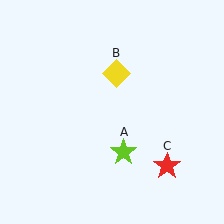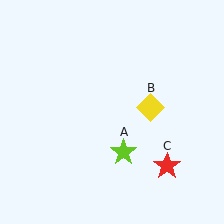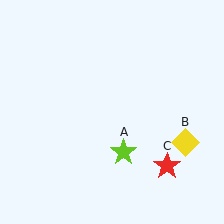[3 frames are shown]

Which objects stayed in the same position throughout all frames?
Lime star (object A) and red star (object C) remained stationary.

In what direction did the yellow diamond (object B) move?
The yellow diamond (object B) moved down and to the right.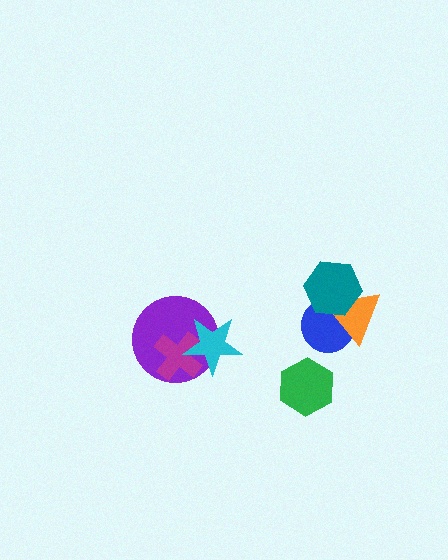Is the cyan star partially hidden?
No, no other shape covers it.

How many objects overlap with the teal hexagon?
2 objects overlap with the teal hexagon.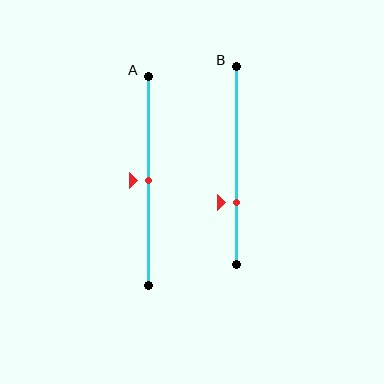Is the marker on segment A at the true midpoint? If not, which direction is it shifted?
Yes, the marker on segment A is at the true midpoint.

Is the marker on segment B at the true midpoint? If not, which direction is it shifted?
No, the marker on segment B is shifted downward by about 18% of the segment length.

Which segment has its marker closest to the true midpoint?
Segment A has its marker closest to the true midpoint.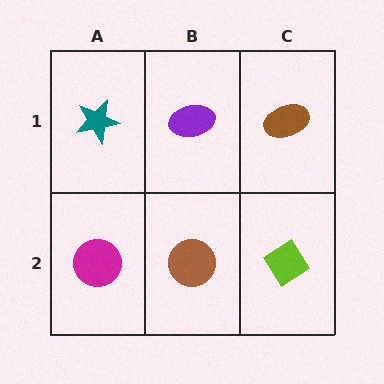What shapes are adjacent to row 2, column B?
A purple ellipse (row 1, column B), a magenta circle (row 2, column A), a lime diamond (row 2, column C).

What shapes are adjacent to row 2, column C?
A brown ellipse (row 1, column C), a brown circle (row 2, column B).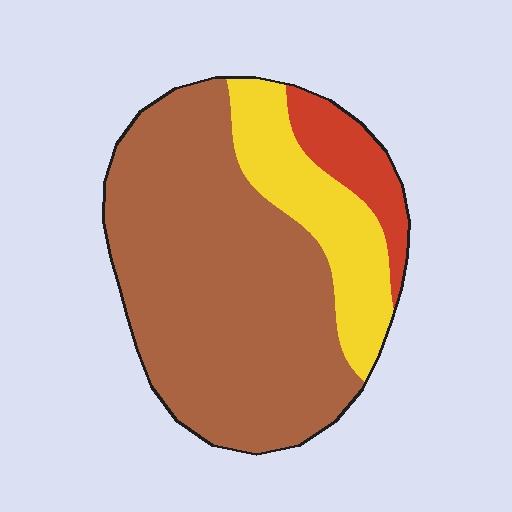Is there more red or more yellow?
Yellow.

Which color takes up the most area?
Brown, at roughly 70%.